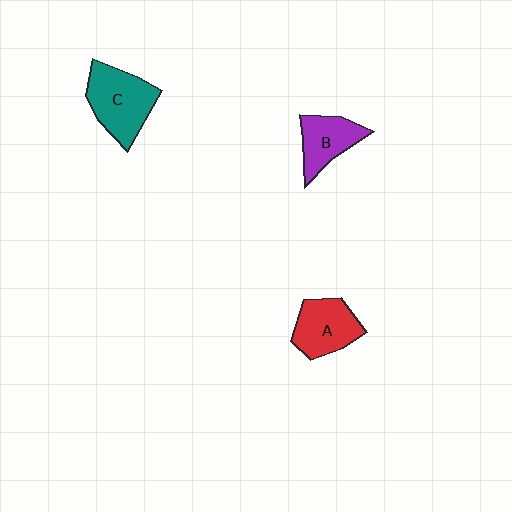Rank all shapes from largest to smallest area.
From largest to smallest: C (teal), A (red), B (purple).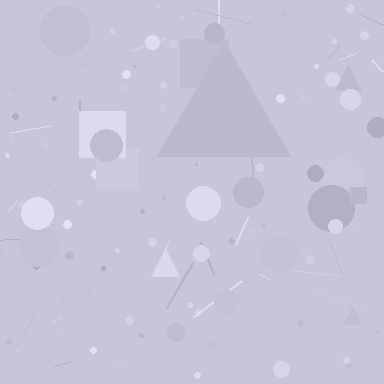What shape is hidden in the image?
A triangle is hidden in the image.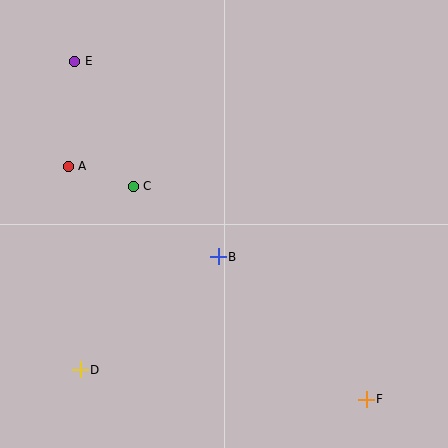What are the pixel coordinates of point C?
Point C is at (133, 186).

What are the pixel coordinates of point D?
Point D is at (80, 370).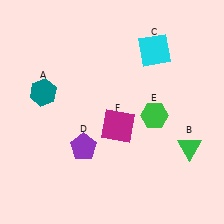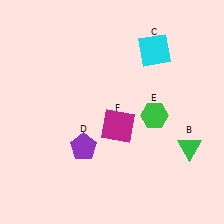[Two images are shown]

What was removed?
The teal hexagon (A) was removed in Image 2.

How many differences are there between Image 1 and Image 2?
There is 1 difference between the two images.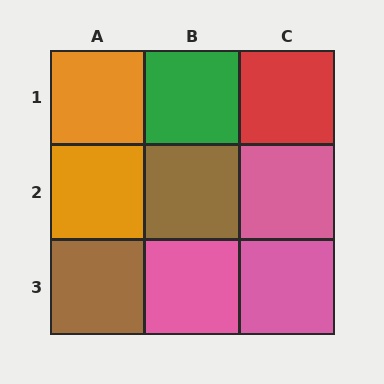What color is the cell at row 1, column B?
Green.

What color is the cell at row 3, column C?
Pink.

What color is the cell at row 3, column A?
Brown.